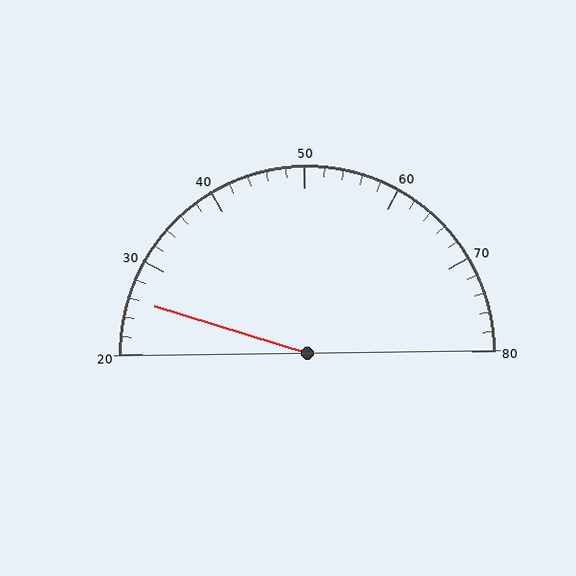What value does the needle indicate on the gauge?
The needle indicates approximately 26.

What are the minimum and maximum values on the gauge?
The gauge ranges from 20 to 80.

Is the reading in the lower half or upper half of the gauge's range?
The reading is in the lower half of the range (20 to 80).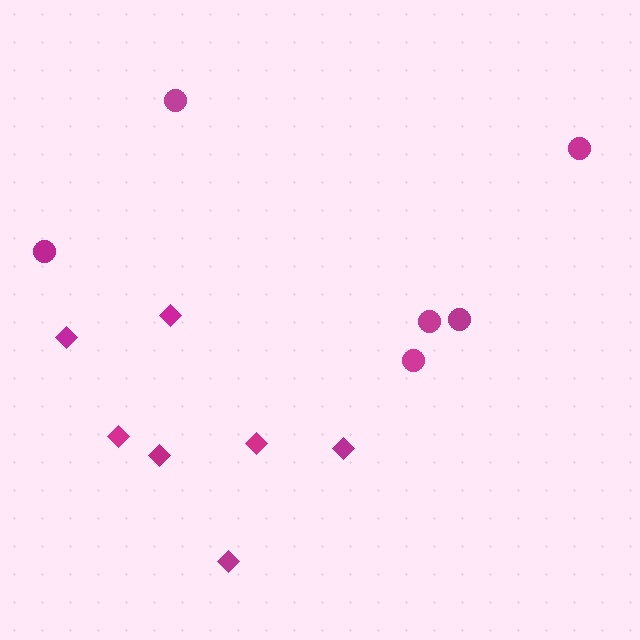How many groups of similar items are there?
There are 2 groups: one group of circles (6) and one group of diamonds (7).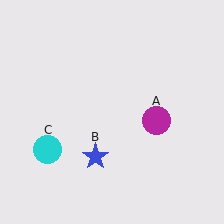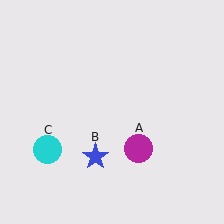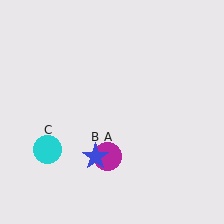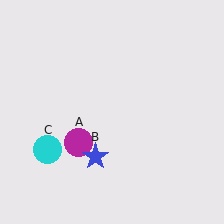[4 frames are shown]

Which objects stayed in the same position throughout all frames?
Blue star (object B) and cyan circle (object C) remained stationary.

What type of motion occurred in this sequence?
The magenta circle (object A) rotated clockwise around the center of the scene.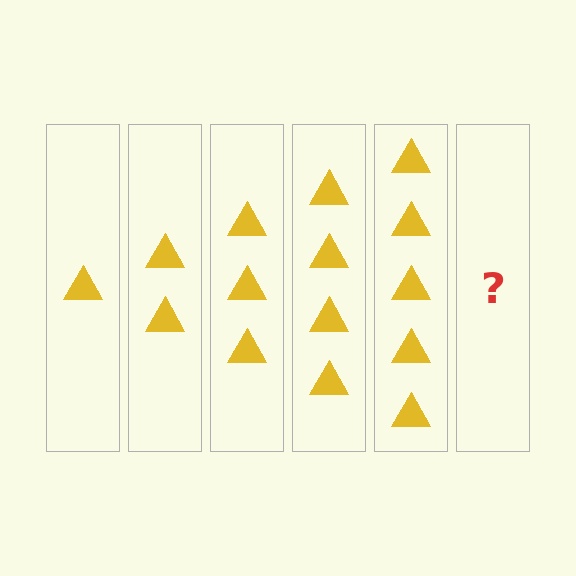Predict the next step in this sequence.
The next step is 6 triangles.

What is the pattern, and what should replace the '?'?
The pattern is that each step adds one more triangle. The '?' should be 6 triangles.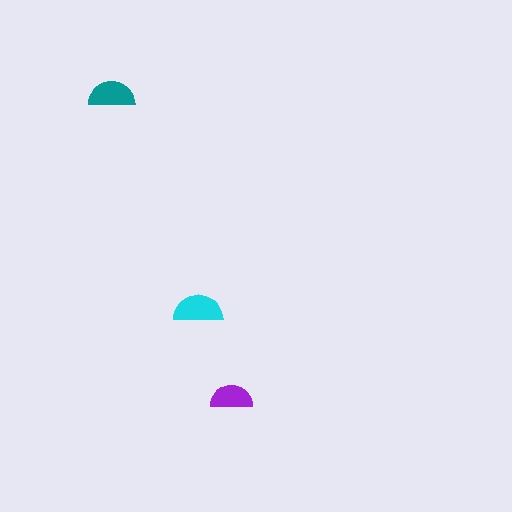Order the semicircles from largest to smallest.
the cyan one, the teal one, the purple one.